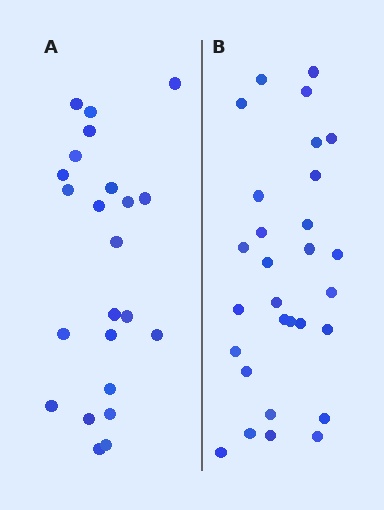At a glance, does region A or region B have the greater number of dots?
Region B (the right region) has more dots.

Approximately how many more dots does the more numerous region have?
Region B has about 6 more dots than region A.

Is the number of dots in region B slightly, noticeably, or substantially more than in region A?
Region B has noticeably more, but not dramatically so. The ratio is roughly 1.3 to 1.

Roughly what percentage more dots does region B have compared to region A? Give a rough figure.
About 25% more.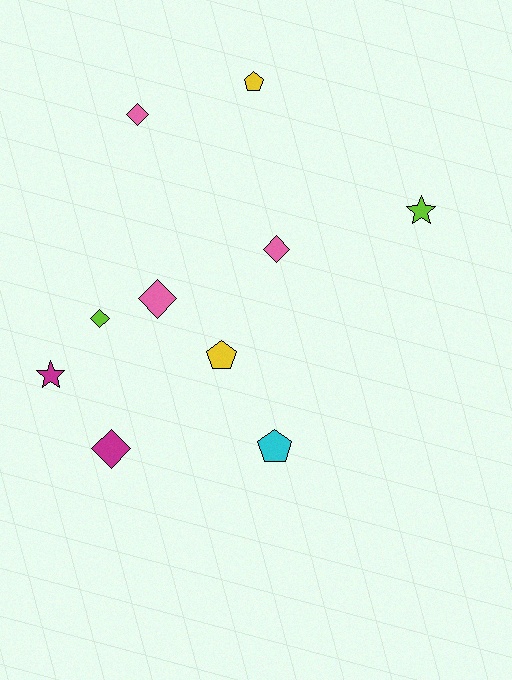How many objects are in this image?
There are 10 objects.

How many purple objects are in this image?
There are no purple objects.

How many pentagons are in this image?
There are 3 pentagons.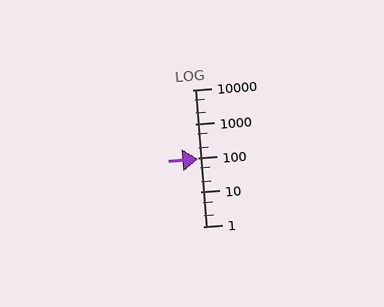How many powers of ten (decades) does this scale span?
The scale spans 4 decades, from 1 to 10000.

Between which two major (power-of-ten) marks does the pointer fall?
The pointer is between 10 and 100.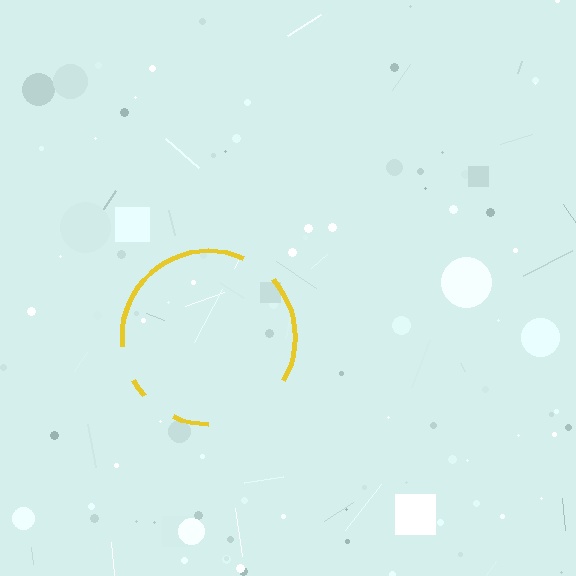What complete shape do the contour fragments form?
The contour fragments form a circle.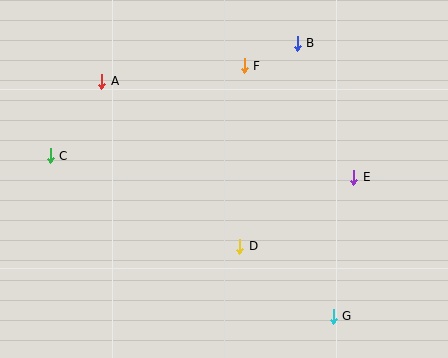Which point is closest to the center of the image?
Point D at (240, 246) is closest to the center.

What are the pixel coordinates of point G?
Point G is at (333, 316).